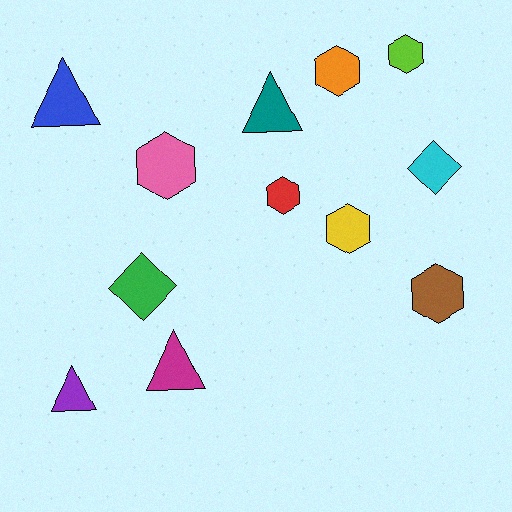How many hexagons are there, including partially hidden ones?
There are 6 hexagons.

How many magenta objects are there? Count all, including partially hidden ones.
There is 1 magenta object.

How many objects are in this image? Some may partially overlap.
There are 12 objects.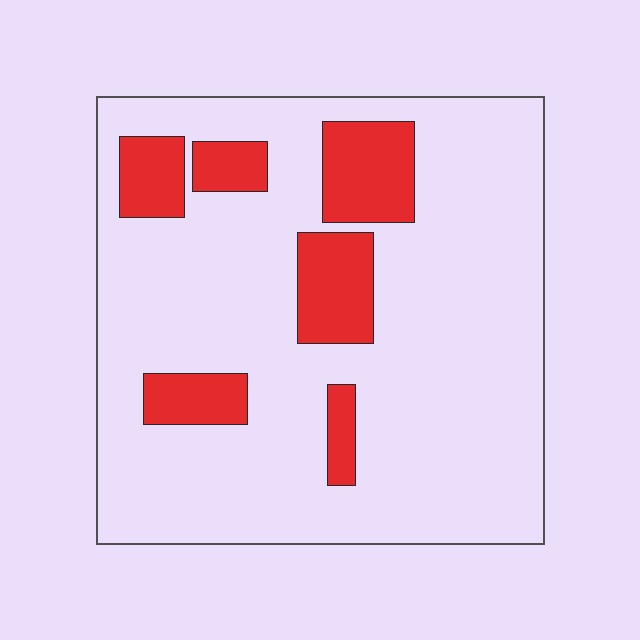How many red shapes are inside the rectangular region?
6.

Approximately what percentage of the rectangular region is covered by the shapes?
Approximately 20%.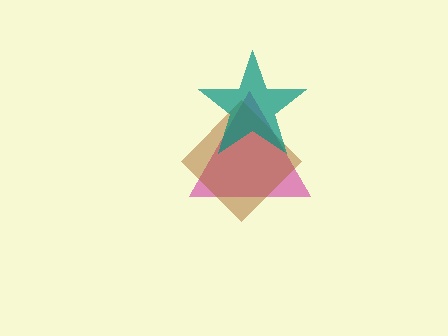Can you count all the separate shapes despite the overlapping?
Yes, there are 3 separate shapes.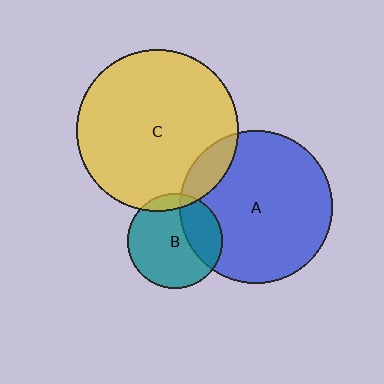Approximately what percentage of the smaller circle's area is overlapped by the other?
Approximately 30%.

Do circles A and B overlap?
Yes.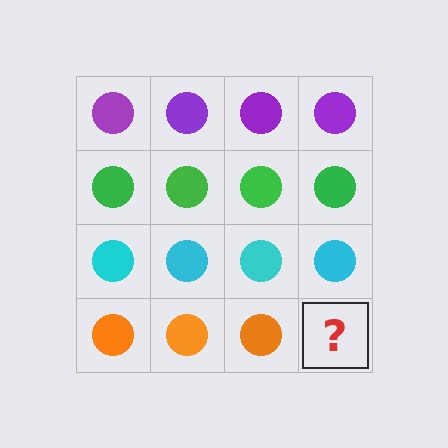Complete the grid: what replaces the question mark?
The question mark should be replaced with an orange circle.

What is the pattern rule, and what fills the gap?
The rule is that each row has a consistent color. The gap should be filled with an orange circle.